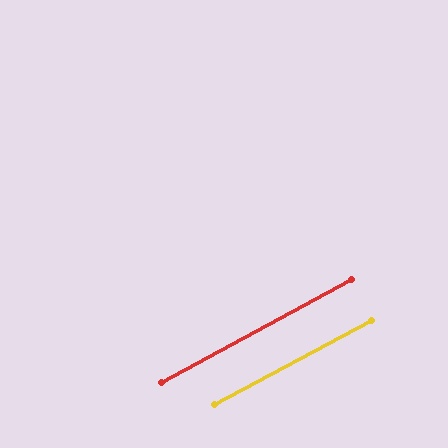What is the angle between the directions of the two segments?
Approximately 0 degrees.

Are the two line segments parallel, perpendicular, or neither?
Parallel — their directions differ by only 0.1°.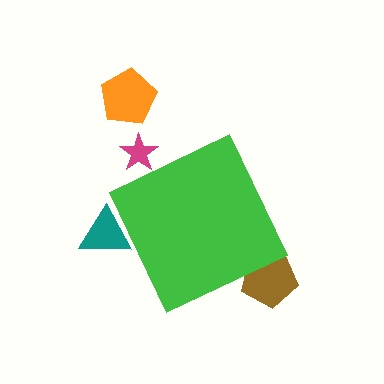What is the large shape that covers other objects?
A green diamond.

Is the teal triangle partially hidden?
Yes, the teal triangle is partially hidden behind the green diamond.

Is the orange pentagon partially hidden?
No, the orange pentagon is fully visible.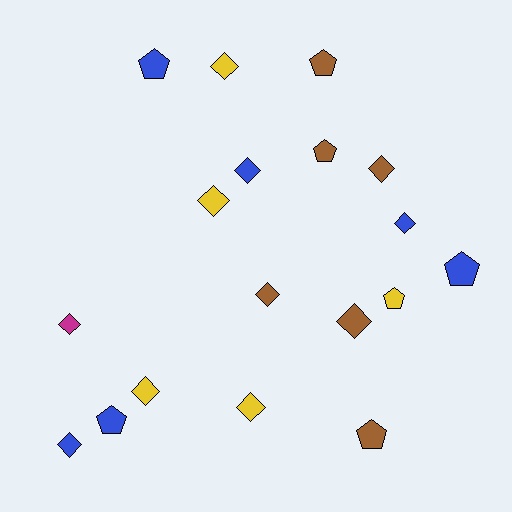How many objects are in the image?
There are 18 objects.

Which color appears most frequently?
Blue, with 6 objects.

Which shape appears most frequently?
Diamond, with 11 objects.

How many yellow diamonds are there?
There are 4 yellow diamonds.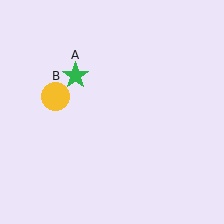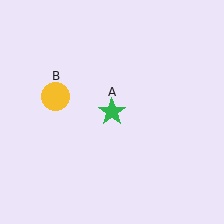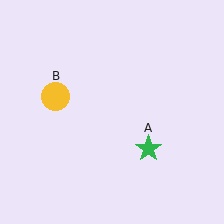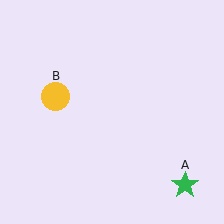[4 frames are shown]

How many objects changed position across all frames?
1 object changed position: green star (object A).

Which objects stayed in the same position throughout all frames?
Yellow circle (object B) remained stationary.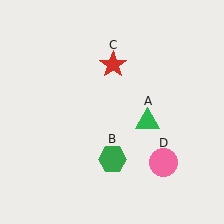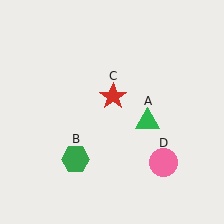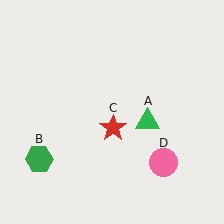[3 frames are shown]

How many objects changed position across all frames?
2 objects changed position: green hexagon (object B), red star (object C).